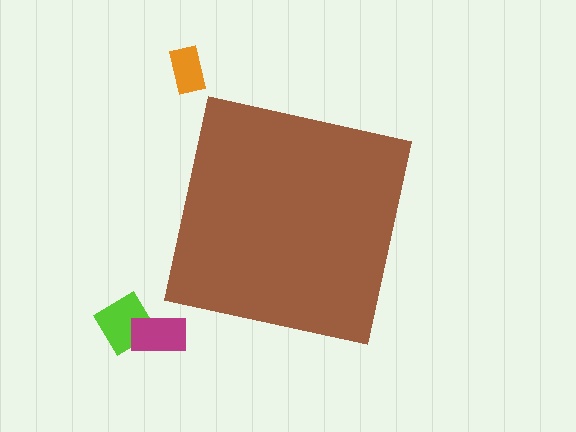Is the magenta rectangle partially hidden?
No, the magenta rectangle is fully visible.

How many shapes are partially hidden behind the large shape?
0 shapes are partially hidden.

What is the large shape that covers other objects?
A brown square.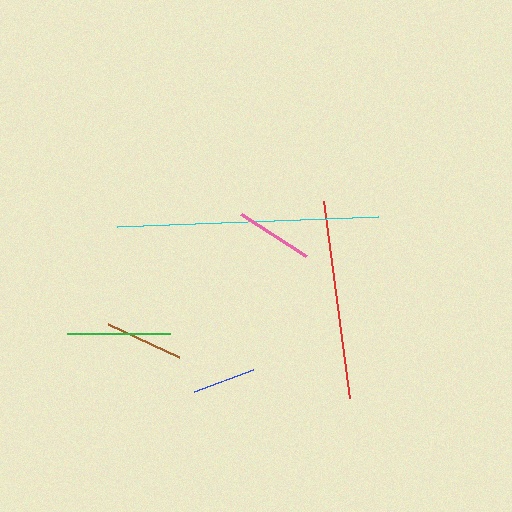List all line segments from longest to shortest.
From longest to shortest: cyan, red, green, brown, pink, blue.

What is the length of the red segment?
The red segment is approximately 198 pixels long.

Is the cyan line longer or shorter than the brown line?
The cyan line is longer than the brown line.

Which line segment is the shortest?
The blue line is the shortest at approximately 63 pixels.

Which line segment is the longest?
The cyan line is the longest at approximately 261 pixels.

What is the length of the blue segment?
The blue segment is approximately 63 pixels long.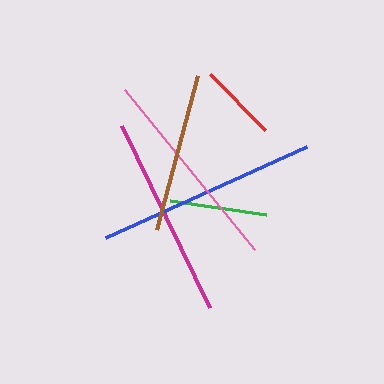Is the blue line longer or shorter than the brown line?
The blue line is longer than the brown line.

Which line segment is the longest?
The blue line is the longest at approximately 221 pixels.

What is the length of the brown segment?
The brown segment is approximately 159 pixels long.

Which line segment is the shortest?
The red line is the shortest at approximately 79 pixels.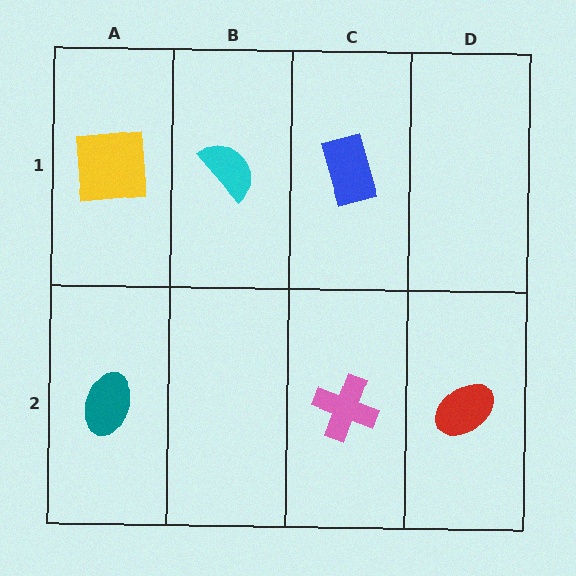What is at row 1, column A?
A yellow square.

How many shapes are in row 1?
3 shapes.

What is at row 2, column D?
A red ellipse.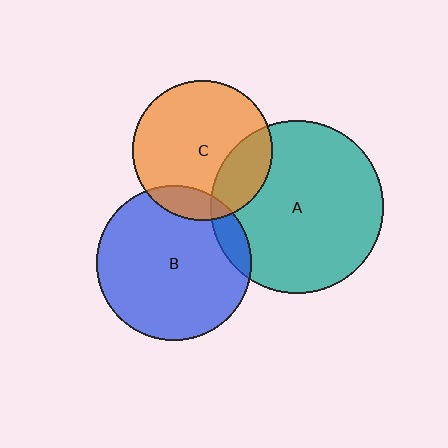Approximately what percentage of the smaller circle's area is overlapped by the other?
Approximately 25%.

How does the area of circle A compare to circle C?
Approximately 1.5 times.